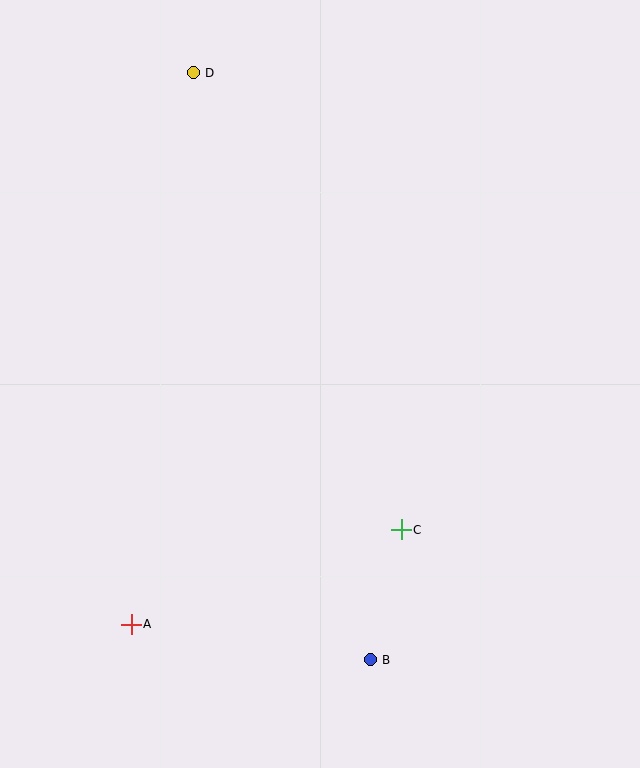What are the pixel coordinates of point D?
Point D is at (193, 73).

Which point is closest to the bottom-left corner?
Point A is closest to the bottom-left corner.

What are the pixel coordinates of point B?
Point B is at (370, 660).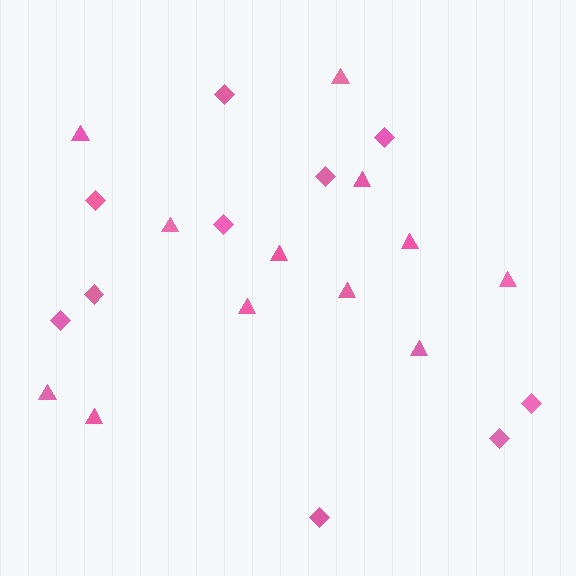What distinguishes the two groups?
There are 2 groups: one group of diamonds (10) and one group of triangles (12).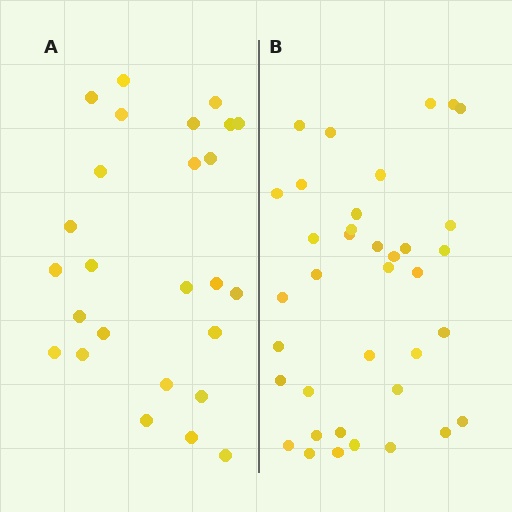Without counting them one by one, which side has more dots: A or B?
Region B (the right region) has more dots.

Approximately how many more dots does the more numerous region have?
Region B has roughly 12 or so more dots than region A.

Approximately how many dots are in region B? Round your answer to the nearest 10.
About 40 dots. (The exact count is 37, which rounds to 40.)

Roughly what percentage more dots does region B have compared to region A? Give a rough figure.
About 40% more.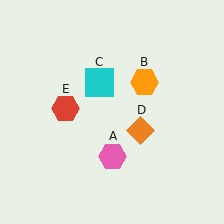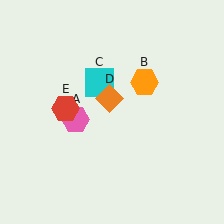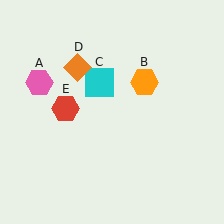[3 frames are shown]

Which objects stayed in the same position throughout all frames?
Orange hexagon (object B) and cyan square (object C) and red hexagon (object E) remained stationary.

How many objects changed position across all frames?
2 objects changed position: pink hexagon (object A), orange diamond (object D).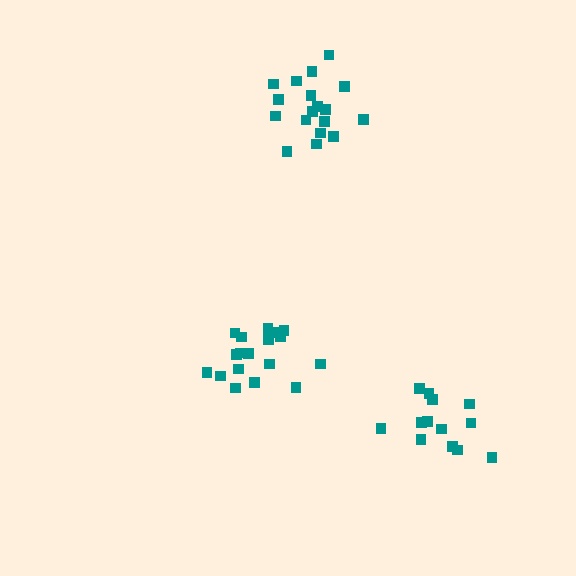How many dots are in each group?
Group 1: 18 dots, Group 2: 18 dots, Group 3: 13 dots (49 total).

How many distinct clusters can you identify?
There are 3 distinct clusters.